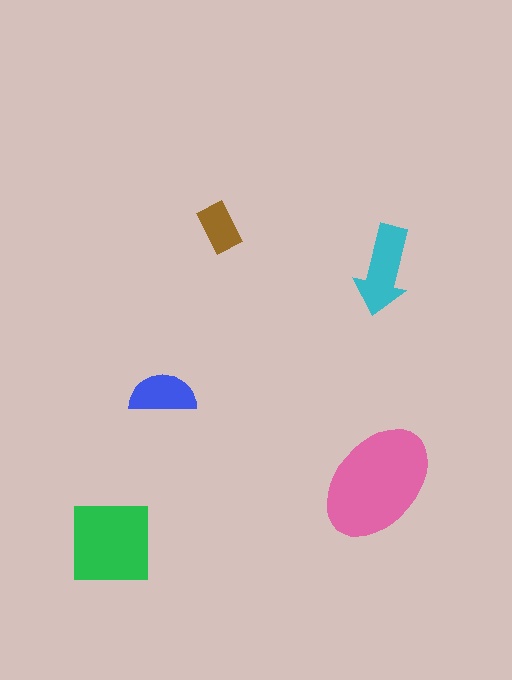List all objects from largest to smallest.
The pink ellipse, the green square, the cyan arrow, the blue semicircle, the brown rectangle.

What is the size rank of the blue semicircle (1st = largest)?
4th.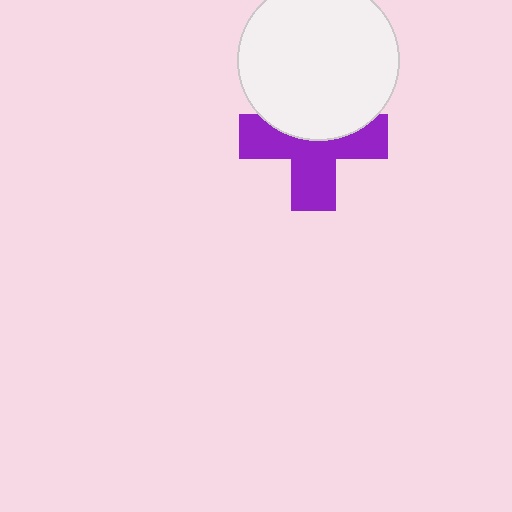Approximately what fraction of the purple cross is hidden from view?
Roughly 40% of the purple cross is hidden behind the white circle.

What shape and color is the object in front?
The object in front is a white circle.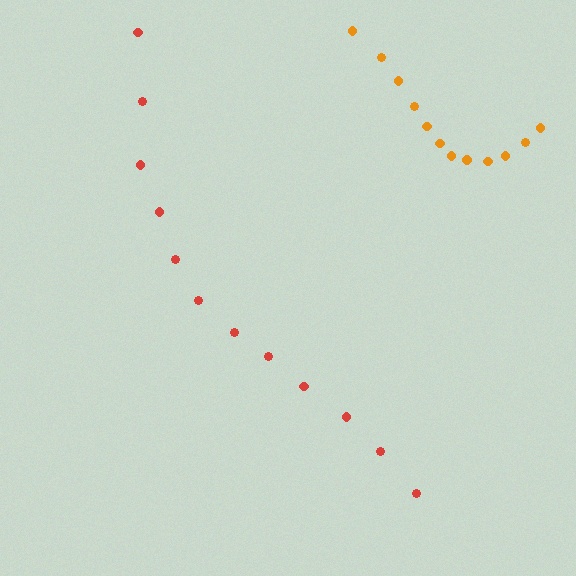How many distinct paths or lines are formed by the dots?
There are 2 distinct paths.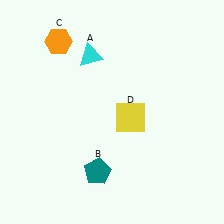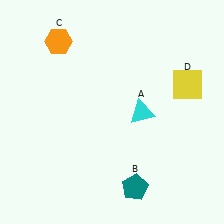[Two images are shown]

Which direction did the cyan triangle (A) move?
The cyan triangle (A) moved down.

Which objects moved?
The objects that moved are: the cyan triangle (A), the teal pentagon (B), the yellow square (D).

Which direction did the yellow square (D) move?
The yellow square (D) moved right.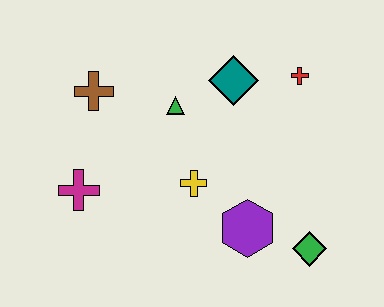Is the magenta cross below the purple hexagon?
No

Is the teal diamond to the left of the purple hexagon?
Yes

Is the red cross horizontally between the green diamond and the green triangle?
Yes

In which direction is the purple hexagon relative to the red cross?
The purple hexagon is below the red cross.